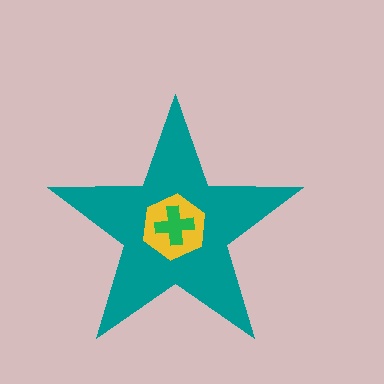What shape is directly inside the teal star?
The yellow hexagon.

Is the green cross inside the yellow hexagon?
Yes.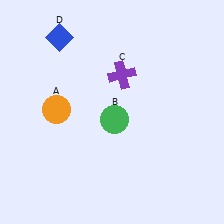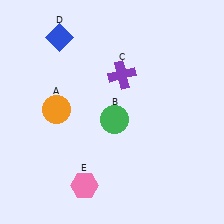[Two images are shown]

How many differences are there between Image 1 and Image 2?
There is 1 difference between the two images.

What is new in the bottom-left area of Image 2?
A pink hexagon (E) was added in the bottom-left area of Image 2.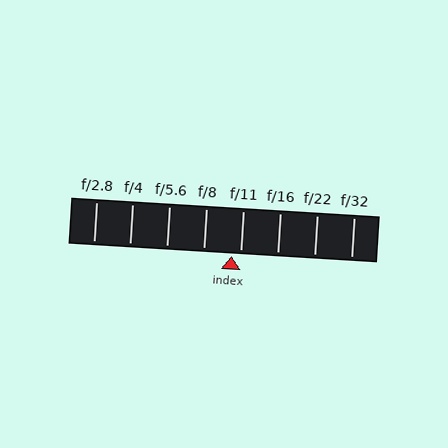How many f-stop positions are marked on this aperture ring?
There are 8 f-stop positions marked.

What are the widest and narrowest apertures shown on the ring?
The widest aperture shown is f/2.8 and the narrowest is f/32.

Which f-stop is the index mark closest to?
The index mark is closest to f/11.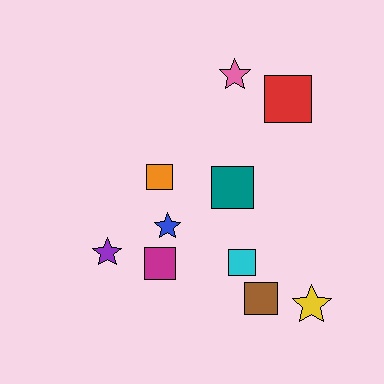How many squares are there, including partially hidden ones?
There are 6 squares.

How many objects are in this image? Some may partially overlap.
There are 10 objects.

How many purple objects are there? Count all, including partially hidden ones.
There is 1 purple object.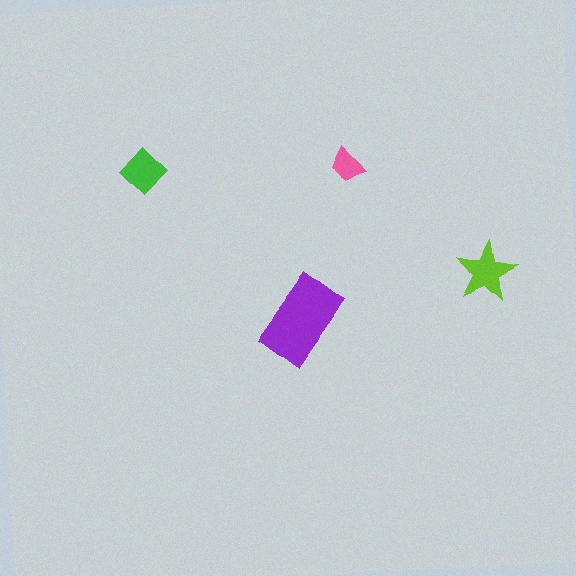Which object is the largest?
The purple rectangle.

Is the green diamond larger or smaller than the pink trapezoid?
Larger.